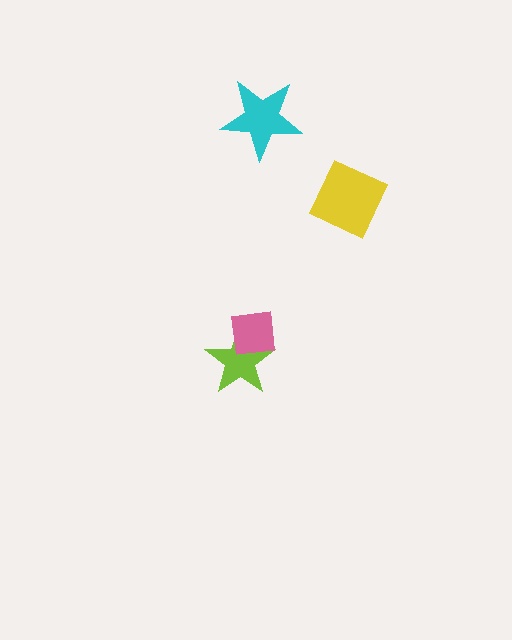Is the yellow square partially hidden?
No, no other shape covers it.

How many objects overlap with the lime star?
1 object overlaps with the lime star.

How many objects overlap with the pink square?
1 object overlaps with the pink square.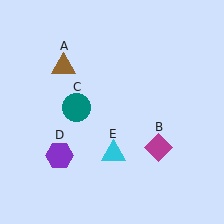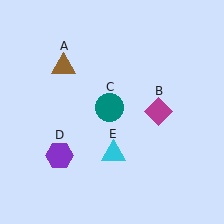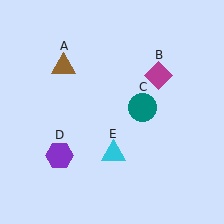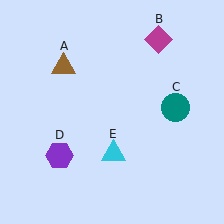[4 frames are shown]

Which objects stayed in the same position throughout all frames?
Brown triangle (object A) and purple hexagon (object D) and cyan triangle (object E) remained stationary.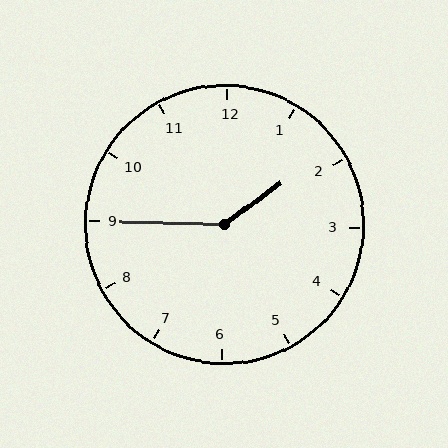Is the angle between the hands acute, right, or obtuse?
It is obtuse.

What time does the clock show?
1:45.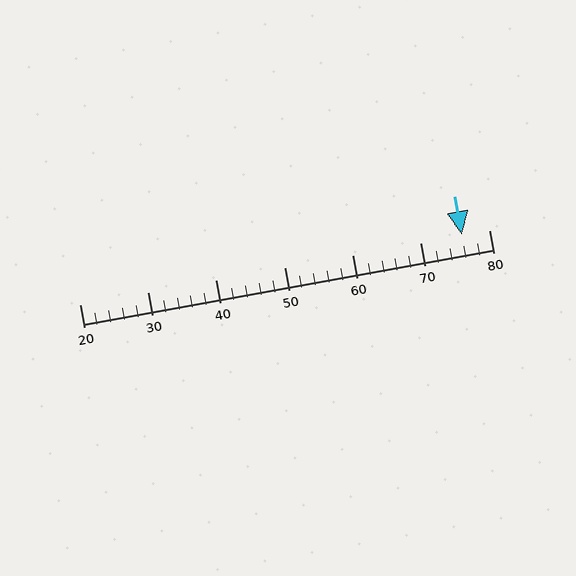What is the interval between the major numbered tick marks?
The major tick marks are spaced 10 units apart.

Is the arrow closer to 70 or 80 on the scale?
The arrow is closer to 80.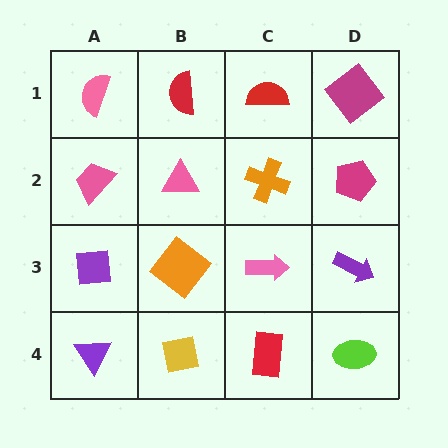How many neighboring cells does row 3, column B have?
4.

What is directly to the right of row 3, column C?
A purple arrow.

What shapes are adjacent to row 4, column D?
A purple arrow (row 3, column D), a red rectangle (row 4, column C).